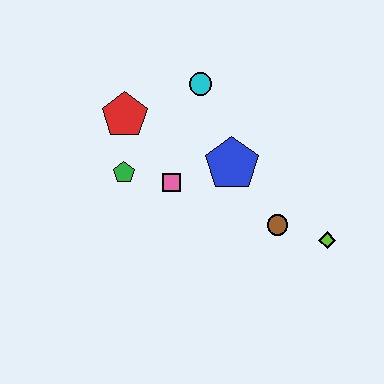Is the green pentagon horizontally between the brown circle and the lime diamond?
No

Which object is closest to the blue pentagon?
The pink square is closest to the blue pentagon.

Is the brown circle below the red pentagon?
Yes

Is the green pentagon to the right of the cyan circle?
No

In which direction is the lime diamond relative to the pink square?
The lime diamond is to the right of the pink square.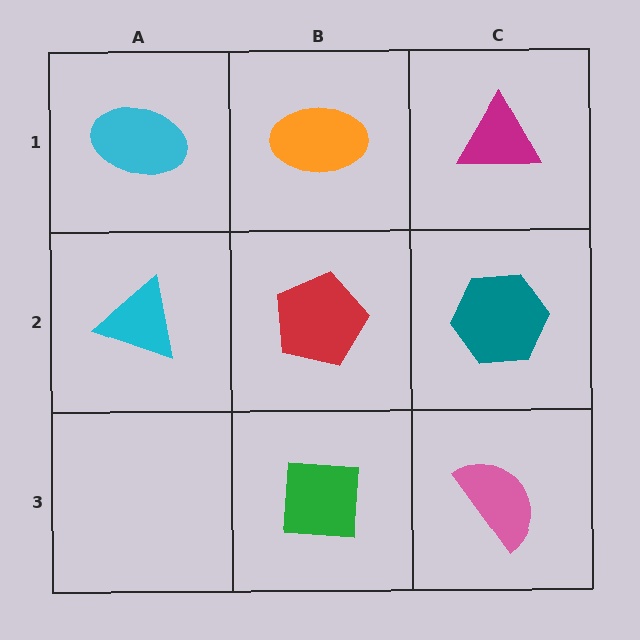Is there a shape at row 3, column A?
No, that cell is empty.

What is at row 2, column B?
A red pentagon.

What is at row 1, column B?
An orange ellipse.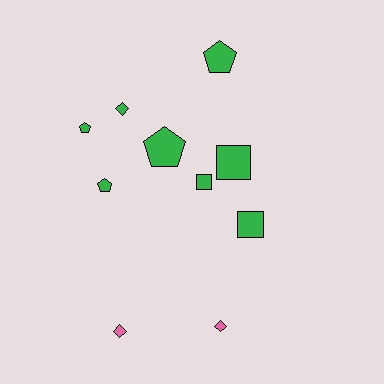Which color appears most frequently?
Green, with 8 objects.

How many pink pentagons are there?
There are no pink pentagons.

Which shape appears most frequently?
Pentagon, with 4 objects.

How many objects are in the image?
There are 10 objects.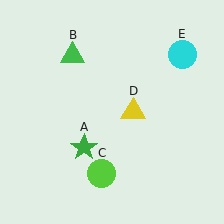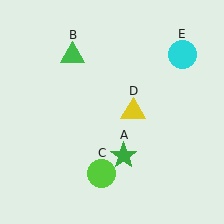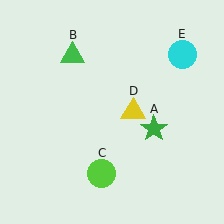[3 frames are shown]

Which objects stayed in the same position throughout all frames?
Green triangle (object B) and lime circle (object C) and yellow triangle (object D) and cyan circle (object E) remained stationary.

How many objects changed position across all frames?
1 object changed position: green star (object A).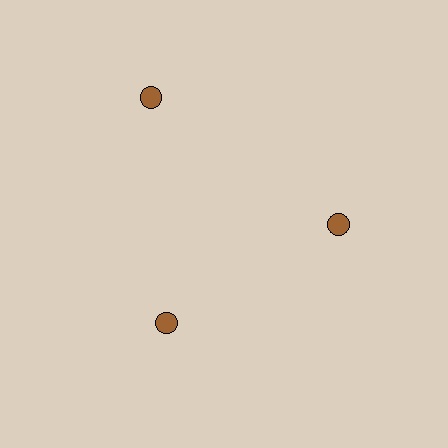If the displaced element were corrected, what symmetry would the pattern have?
It would have 3-fold rotational symmetry — the pattern would map onto itself every 120 degrees.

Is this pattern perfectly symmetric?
No. The 3 brown circles are arranged in a ring, but one element near the 11 o'clock position is pushed outward from the center, breaking the 3-fold rotational symmetry.